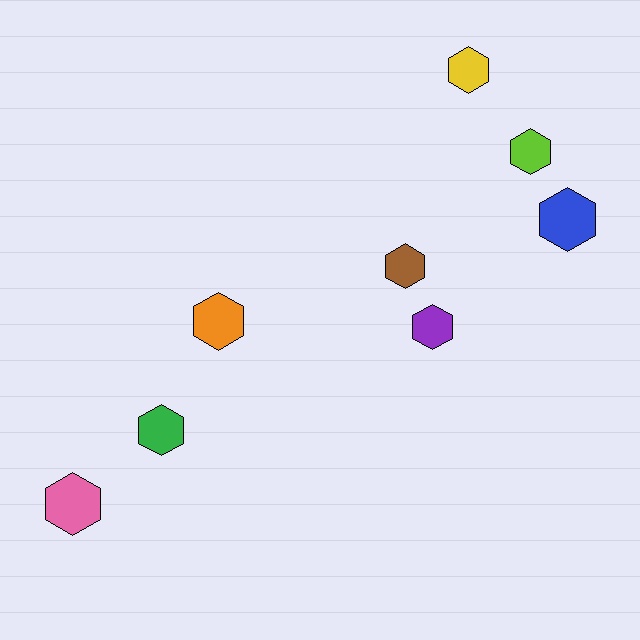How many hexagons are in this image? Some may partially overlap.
There are 8 hexagons.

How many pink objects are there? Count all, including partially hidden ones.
There is 1 pink object.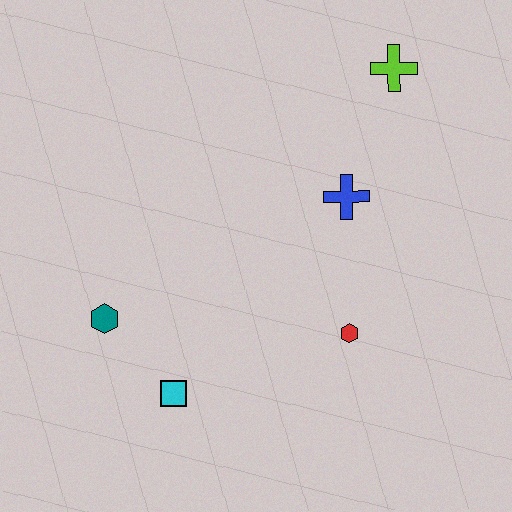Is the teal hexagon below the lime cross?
Yes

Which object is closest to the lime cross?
The blue cross is closest to the lime cross.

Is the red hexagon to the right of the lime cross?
No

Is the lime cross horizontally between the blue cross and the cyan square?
No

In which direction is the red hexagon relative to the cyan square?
The red hexagon is to the right of the cyan square.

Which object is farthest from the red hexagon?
The lime cross is farthest from the red hexagon.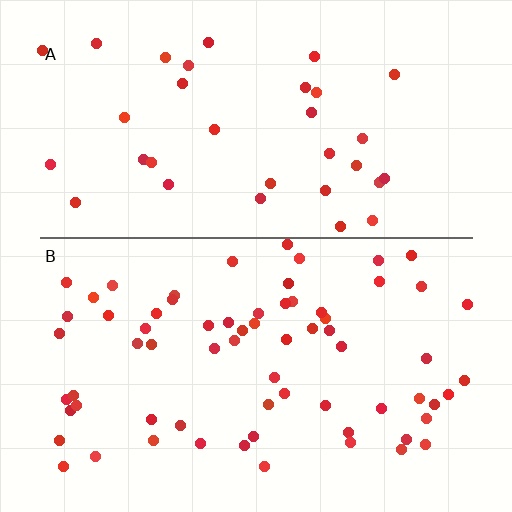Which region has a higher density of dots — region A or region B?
B (the bottom).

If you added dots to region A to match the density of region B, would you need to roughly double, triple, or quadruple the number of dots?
Approximately double.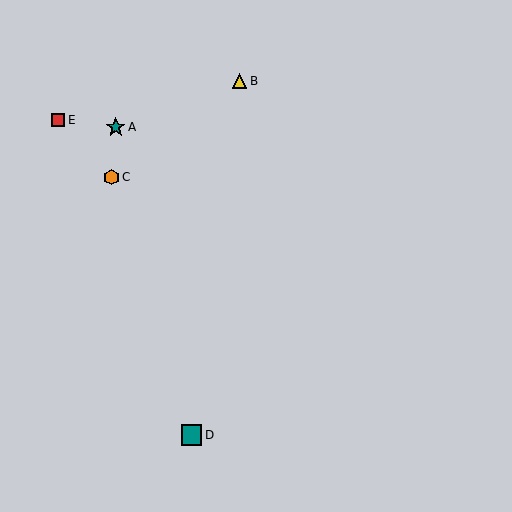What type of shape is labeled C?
Shape C is an orange hexagon.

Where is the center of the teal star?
The center of the teal star is at (116, 127).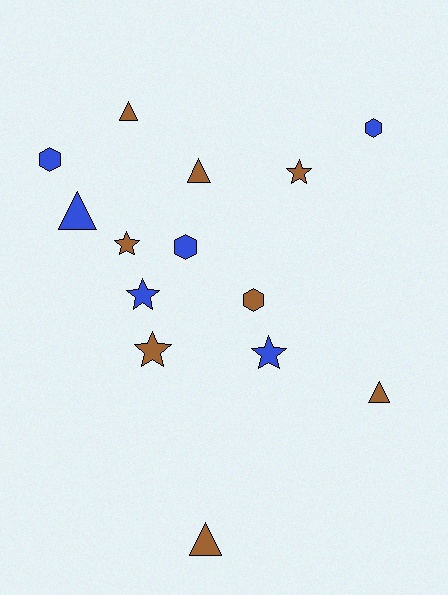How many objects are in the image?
There are 14 objects.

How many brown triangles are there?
There are 4 brown triangles.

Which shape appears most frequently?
Star, with 5 objects.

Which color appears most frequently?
Brown, with 8 objects.